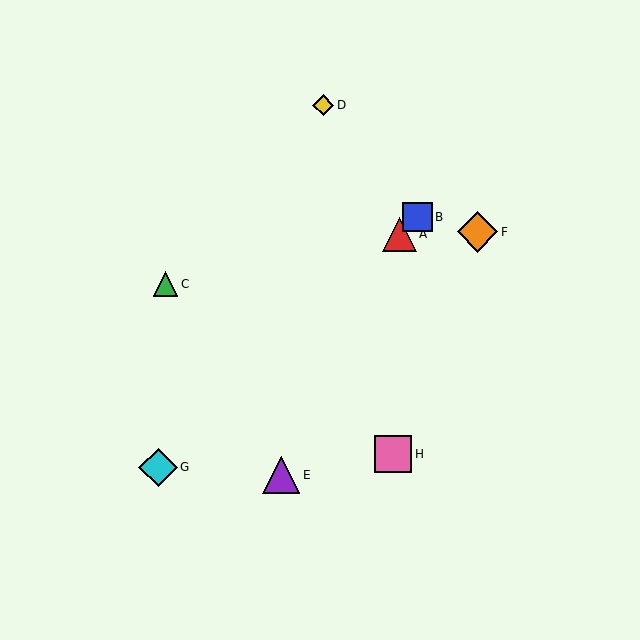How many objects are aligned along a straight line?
3 objects (A, B, G) are aligned along a straight line.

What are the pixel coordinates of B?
Object B is at (417, 217).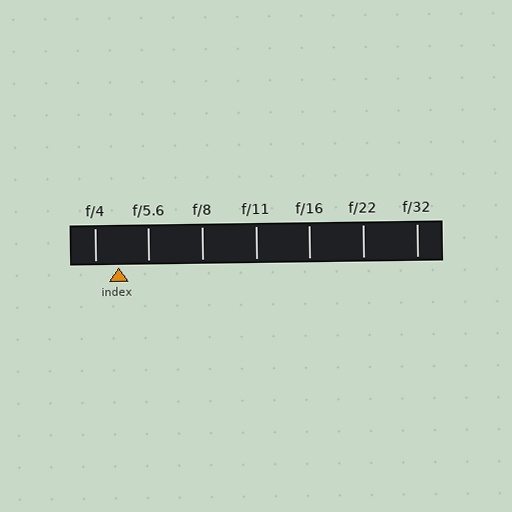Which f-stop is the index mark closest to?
The index mark is closest to f/4.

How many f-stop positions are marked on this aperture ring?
There are 7 f-stop positions marked.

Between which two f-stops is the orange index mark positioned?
The index mark is between f/4 and f/5.6.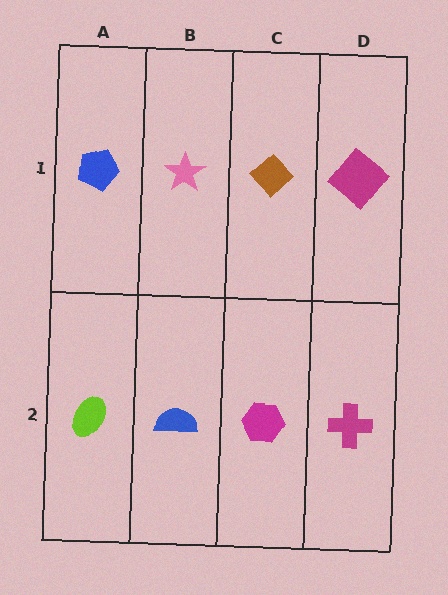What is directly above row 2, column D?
A magenta diamond.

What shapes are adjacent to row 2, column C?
A brown diamond (row 1, column C), a blue semicircle (row 2, column B), a magenta cross (row 2, column D).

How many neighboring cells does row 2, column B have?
3.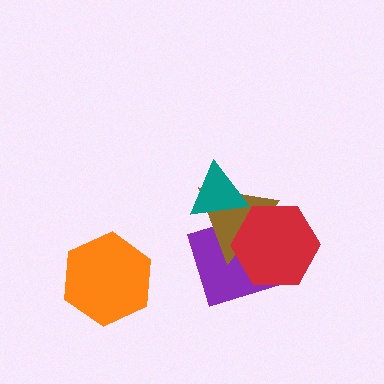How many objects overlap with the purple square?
2 objects overlap with the purple square.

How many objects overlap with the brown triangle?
3 objects overlap with the brown triangle.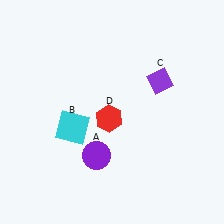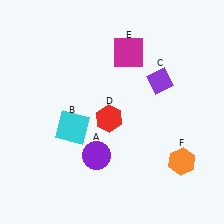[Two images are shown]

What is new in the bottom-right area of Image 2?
An orange hexagon (F) was added in the bottom-right area of Image 2.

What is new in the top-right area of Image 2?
A magenta square (E) was added in the top-right area of Image 2.